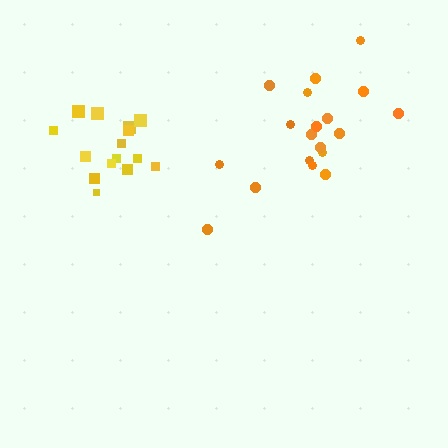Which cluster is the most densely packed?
Yellow.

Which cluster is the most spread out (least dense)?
Orange.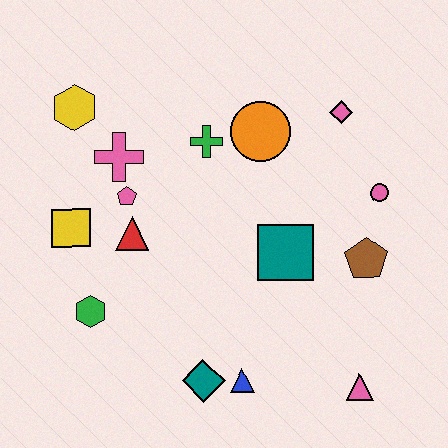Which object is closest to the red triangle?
The pink pentagon is closest to the red triangle.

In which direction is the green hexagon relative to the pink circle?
The green hexagon is to the left of the pink circle.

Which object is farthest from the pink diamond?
The green hexagon is farthest from the pink diamond.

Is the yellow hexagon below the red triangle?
No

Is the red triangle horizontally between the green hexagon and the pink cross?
No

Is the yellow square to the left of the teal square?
Yes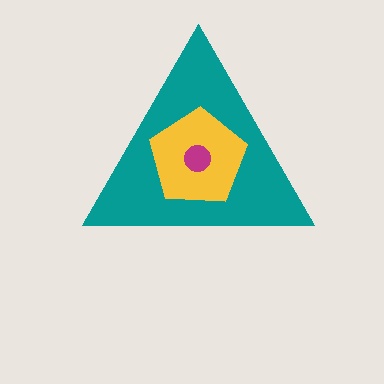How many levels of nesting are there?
3.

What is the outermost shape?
The teal triangle.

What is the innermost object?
The magenta circle.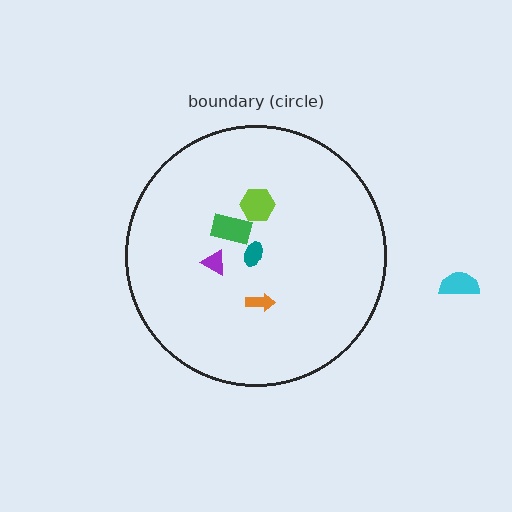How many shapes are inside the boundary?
5 inside, 1 outside.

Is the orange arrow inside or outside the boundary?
Inside.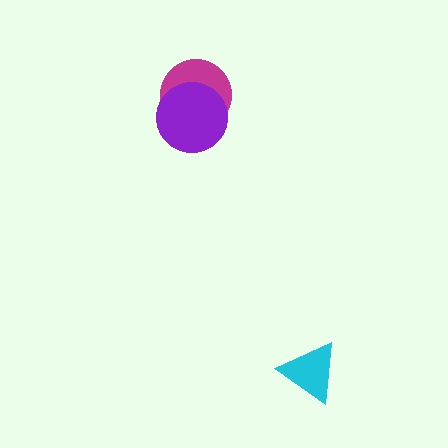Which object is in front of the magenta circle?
The purple circle is in front of the magenta circle.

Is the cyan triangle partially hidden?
No, no other shape covers it.